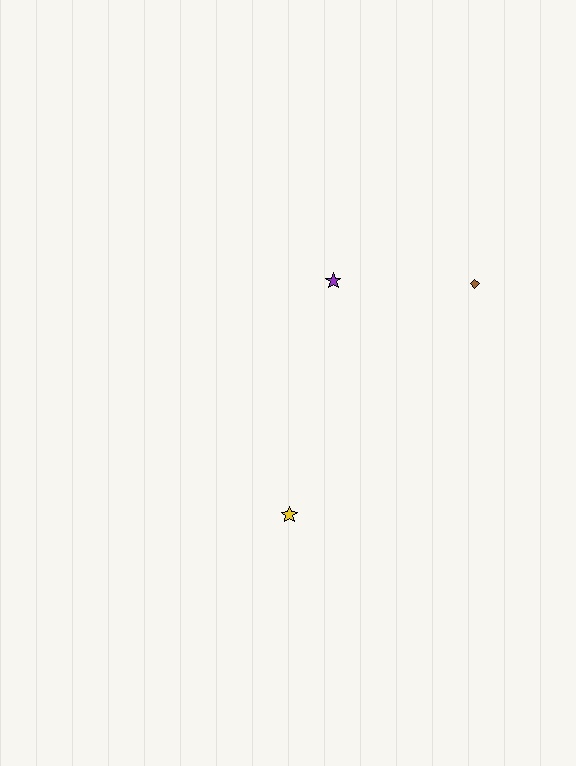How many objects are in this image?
There are 3 objects.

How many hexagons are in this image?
There are no hexagons.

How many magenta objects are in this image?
There are no magenta objects.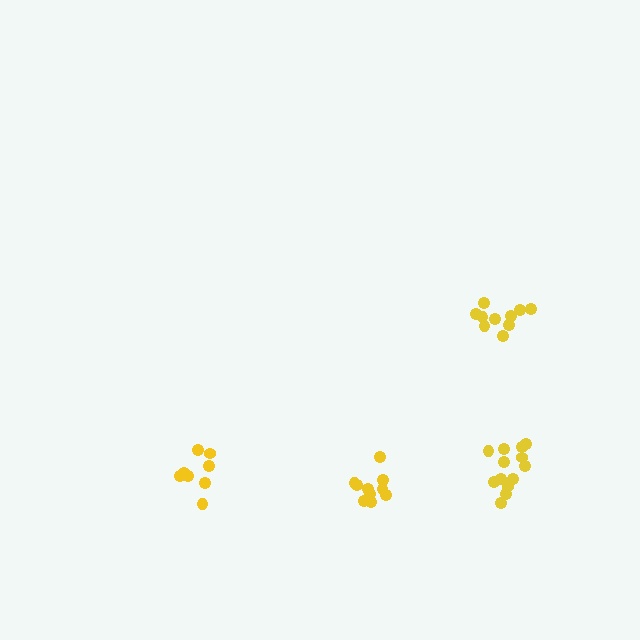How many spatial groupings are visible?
There are 4 spatial groupings.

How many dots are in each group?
Group 1: 8 dots, Group 2: 10 dots, Group 3: 10 dots, Group 4: 13 dots (41 total).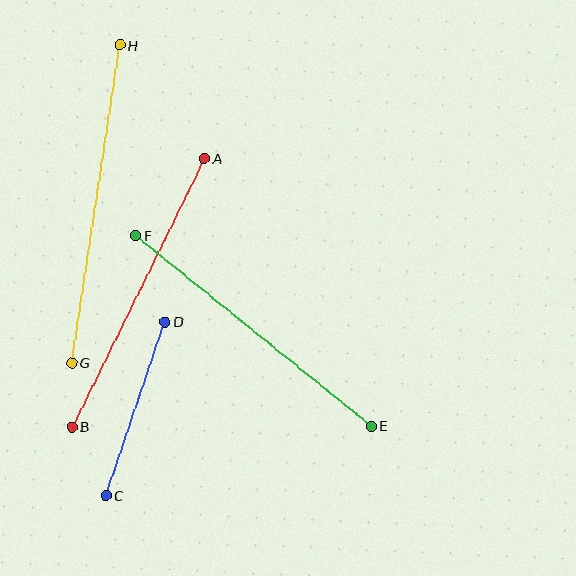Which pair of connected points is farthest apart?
Points G and H are farthest apart.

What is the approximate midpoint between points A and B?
The midpoint is at approximately (138, 292) pixels.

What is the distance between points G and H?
The distance is approximately 321 pixels.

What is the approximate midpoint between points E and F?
The midpoint is at approximately (254, 331) pixels.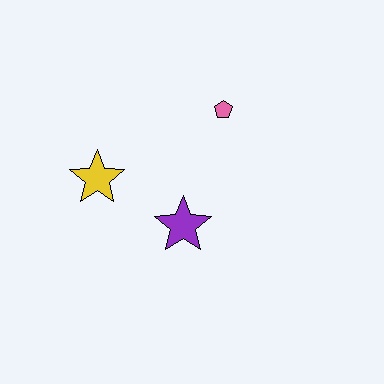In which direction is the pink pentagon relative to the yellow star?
The pink pentagon is to the right of the yellow star.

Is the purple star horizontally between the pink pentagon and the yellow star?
Yes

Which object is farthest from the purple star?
The pink pentagon is farthest from the purple star.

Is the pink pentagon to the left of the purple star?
No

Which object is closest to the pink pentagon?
The purple star is closest to the pink pentagon.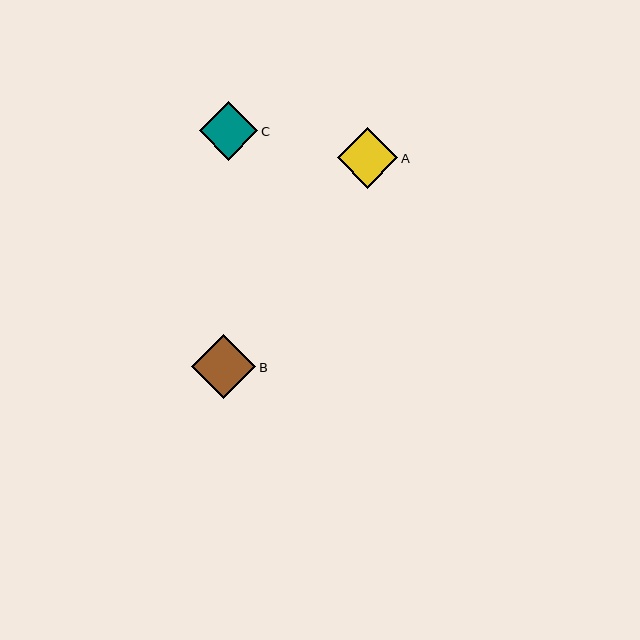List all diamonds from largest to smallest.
From largest to smallest: B, A, C.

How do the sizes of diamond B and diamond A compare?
Diamond B and diamond A are approximately the same size.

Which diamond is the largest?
Diamond B is the largest with a size of approximately 64 pixels.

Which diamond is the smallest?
Diamond C is the smallest with a size of approximately 58 pixels.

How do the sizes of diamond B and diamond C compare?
Diamond B and diamond C are approximately the same size.